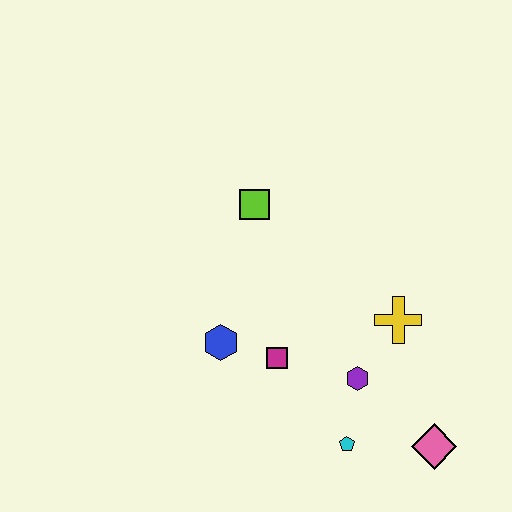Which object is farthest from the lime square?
The pink diamond is farthest from the lime square.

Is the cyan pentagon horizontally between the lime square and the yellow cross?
Yes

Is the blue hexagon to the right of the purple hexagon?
No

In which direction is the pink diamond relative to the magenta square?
The pink diamond is to the right of the magenta square.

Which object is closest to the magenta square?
The blue hexagon is closest to the magenta square.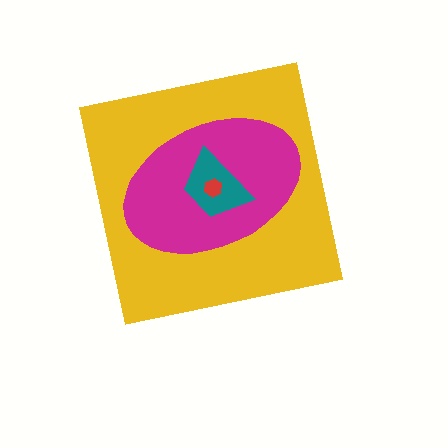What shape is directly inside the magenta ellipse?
The teal trapezoid.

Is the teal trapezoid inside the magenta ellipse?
Yes.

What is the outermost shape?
The yellow square.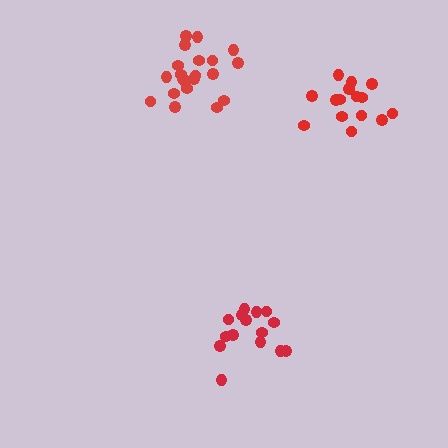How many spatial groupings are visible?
There are 3 spatial groupings.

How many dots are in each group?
Group 1: 15 dots, Group 2: 21 dots, Group 3: 15 dots (51 total).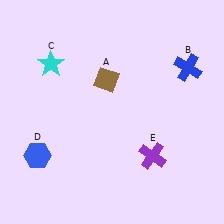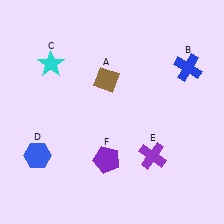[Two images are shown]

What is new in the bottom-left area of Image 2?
A purple pentagon (F) was added in the bottom-left area of Image 2.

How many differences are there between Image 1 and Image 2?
There is 1 difference between the two images.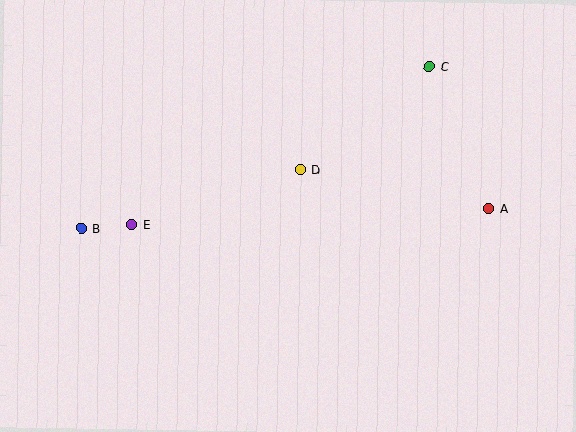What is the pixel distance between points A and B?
The distance between A and B is 408 pixels.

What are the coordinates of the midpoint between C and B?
The midpoint between C and B is at (255, 148).